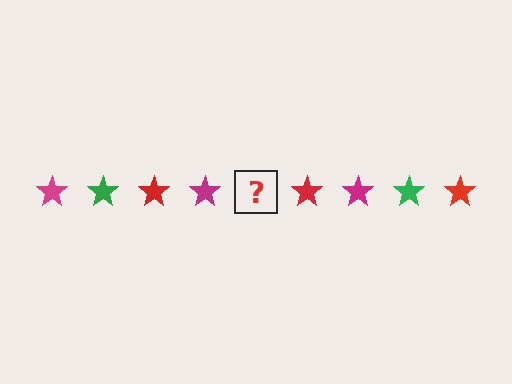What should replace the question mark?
The question mark should be replaced with a green star.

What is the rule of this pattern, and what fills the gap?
The rule is that the pattern cycles through magenta, green, red stars. The gap should be filled with a green star.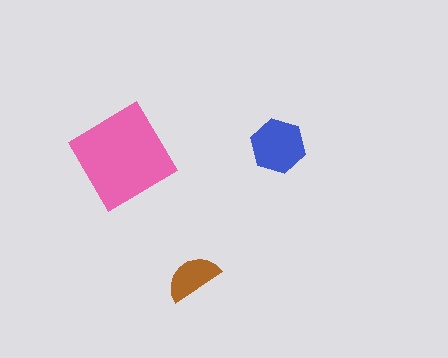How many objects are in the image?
There are 3 objects in the image.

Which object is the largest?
The pink diamond.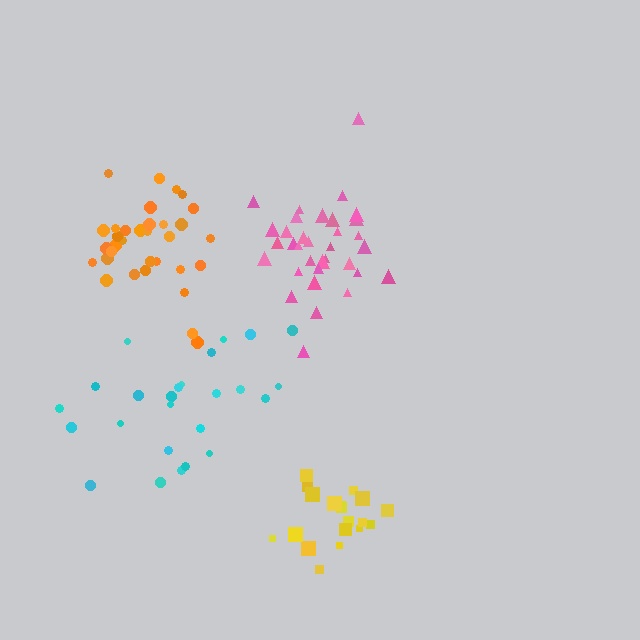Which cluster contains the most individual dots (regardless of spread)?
Pink (35).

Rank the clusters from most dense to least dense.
orange, pink, yellow, cyan.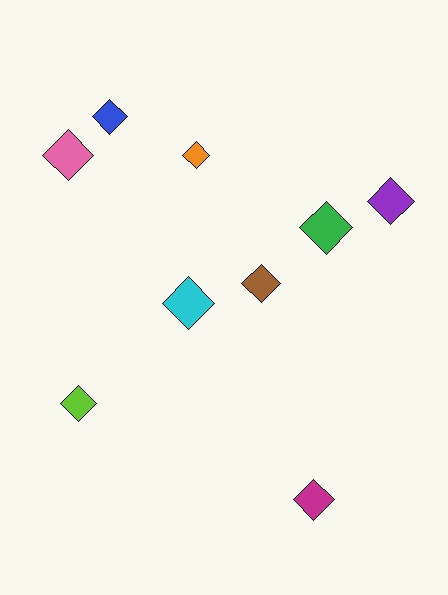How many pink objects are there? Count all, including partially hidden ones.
There is 1 pink object.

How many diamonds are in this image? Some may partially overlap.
There are 9 diamonds.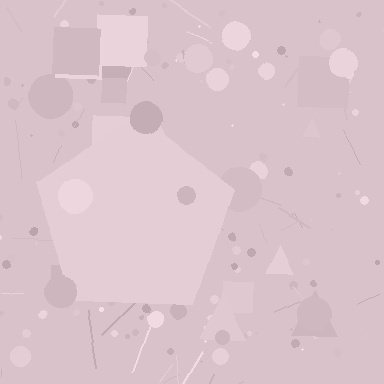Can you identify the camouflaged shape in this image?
The camouflaged shape is a pentagon.